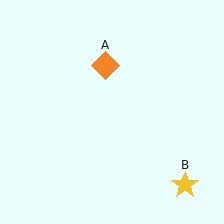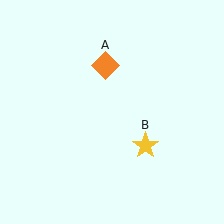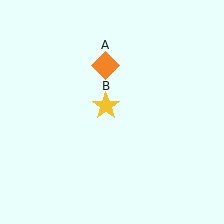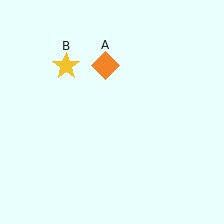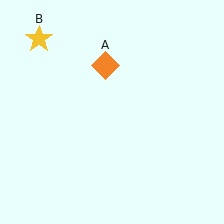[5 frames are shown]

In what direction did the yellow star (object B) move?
The yellow star (object B) moved up and to the left.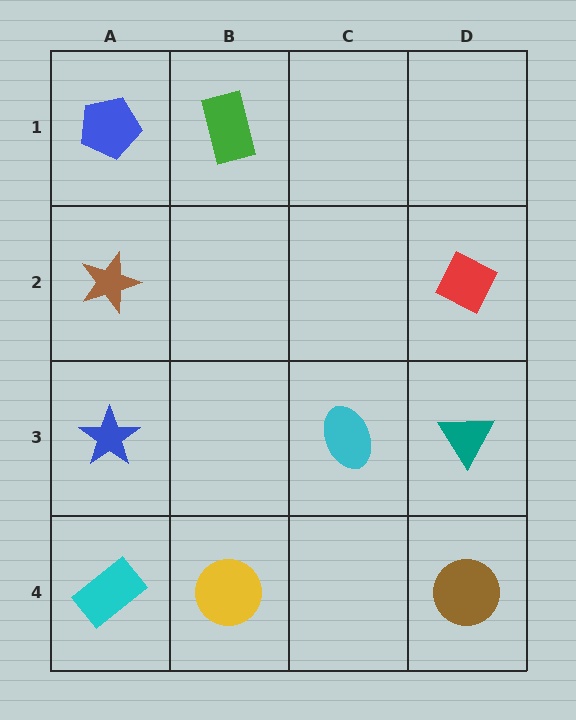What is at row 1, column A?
A blue pentagon.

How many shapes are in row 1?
2 shapes.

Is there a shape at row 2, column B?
No, that cell is empty.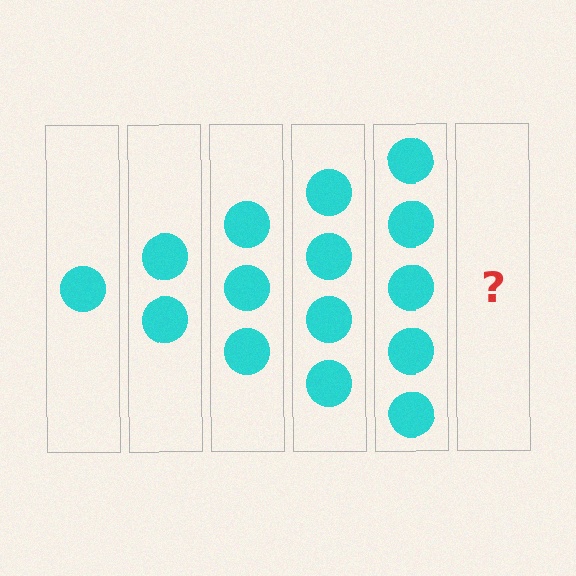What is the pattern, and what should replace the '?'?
The pattern is that each step adds one more circle. The '?' should be 6 circles.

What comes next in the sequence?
The next element should be 6 circles.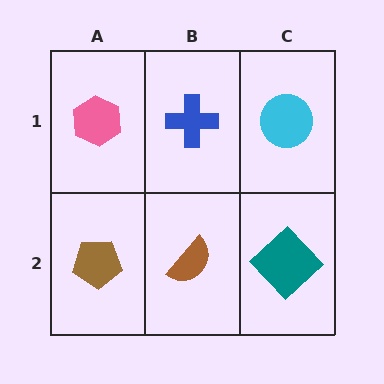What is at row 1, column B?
A blue cross.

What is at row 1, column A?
A pink hexagon.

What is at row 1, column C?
A cyan circle.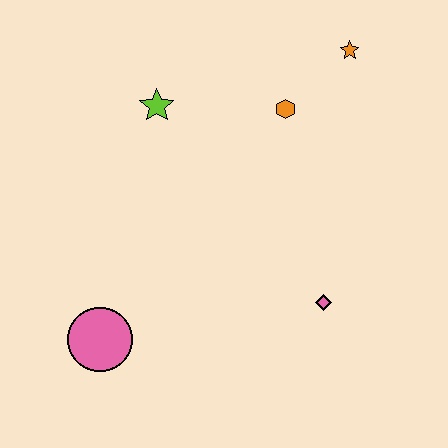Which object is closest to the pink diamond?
The orange hexagon is closest to the pink diamond.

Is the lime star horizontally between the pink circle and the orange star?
Yes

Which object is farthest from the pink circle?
The orange star is farthest from the pink circle.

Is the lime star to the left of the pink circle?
No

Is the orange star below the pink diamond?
No